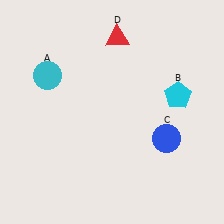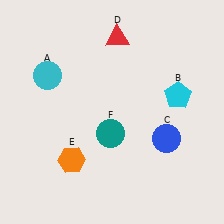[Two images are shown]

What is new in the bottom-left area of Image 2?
An orange hexagon (E) was added in the bottom-left area of Image 2.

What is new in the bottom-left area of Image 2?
A teal circle (F) was added in the bottom-left area of Image 2.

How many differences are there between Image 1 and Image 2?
There are 2 differences between the two images.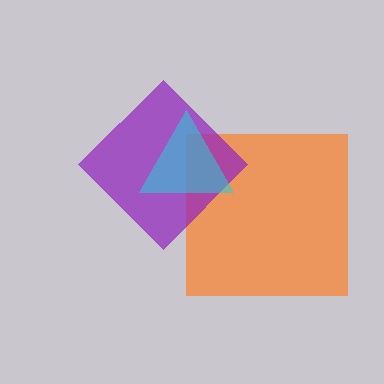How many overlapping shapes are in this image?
There are 3 overlapping shapes in the image.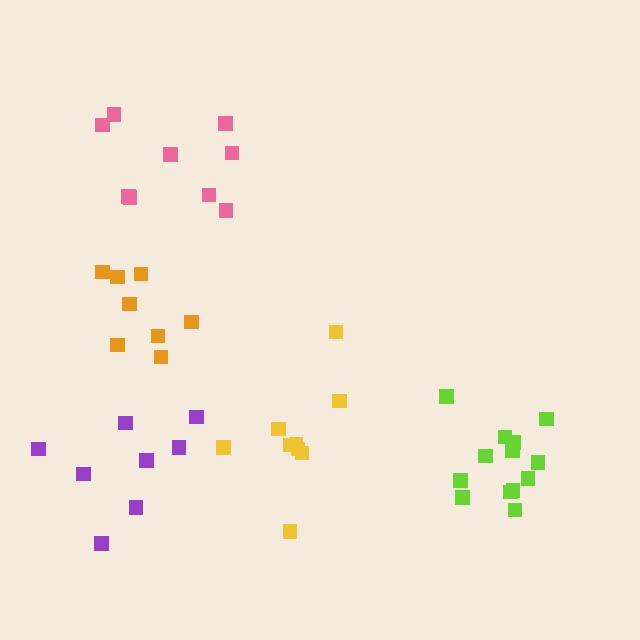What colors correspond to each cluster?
The clusters are colored: pink, orange, yellow, lime, purple.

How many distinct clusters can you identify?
There are 5 distinct clusters.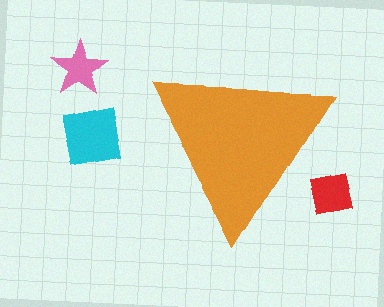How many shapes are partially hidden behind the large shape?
1 shape is partially hidden.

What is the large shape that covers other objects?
An orange triangle.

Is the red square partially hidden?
Yes, the red square is partially hidden behind the orange triangle.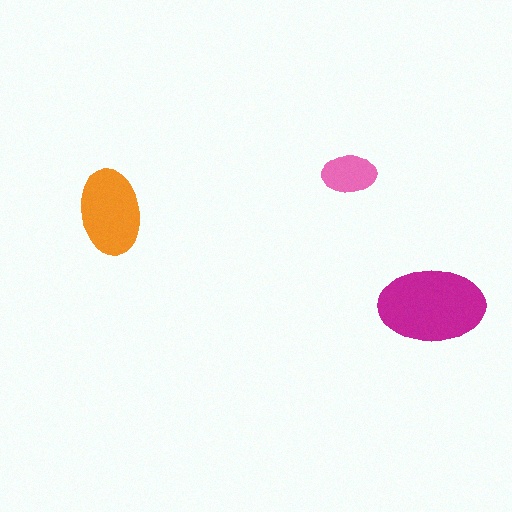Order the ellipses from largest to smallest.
the magenta one, the orange one, the pink one.